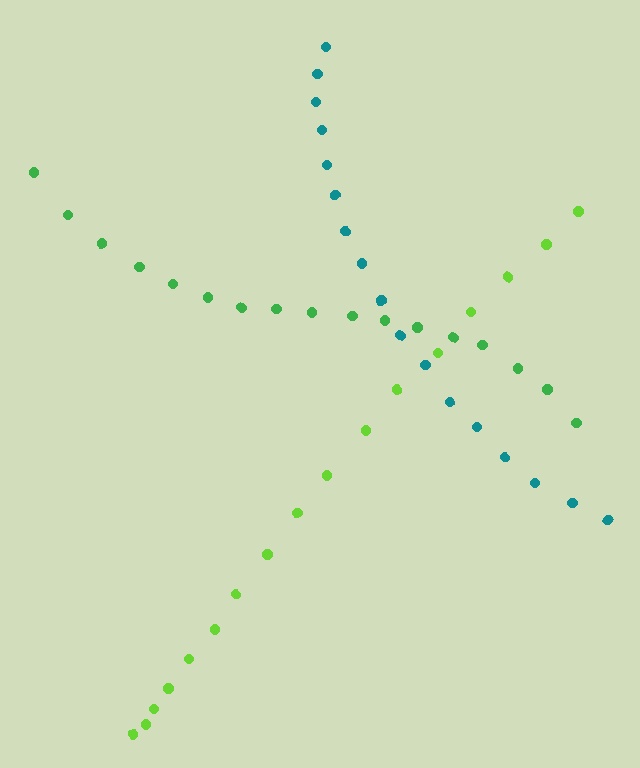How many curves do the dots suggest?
There are 3 distinct paths.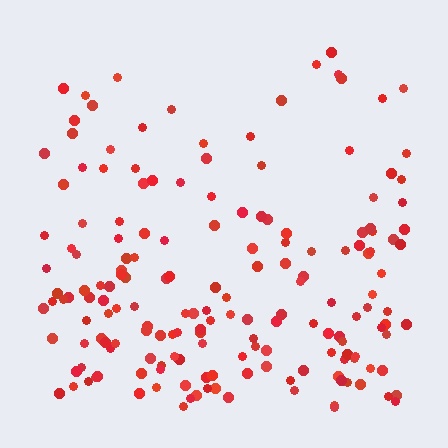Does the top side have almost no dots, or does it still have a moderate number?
Still a moderate number, just noticeably fewer than the bottom.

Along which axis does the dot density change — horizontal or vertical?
Vertical.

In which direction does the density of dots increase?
From top to bottom, with the bottom side densest.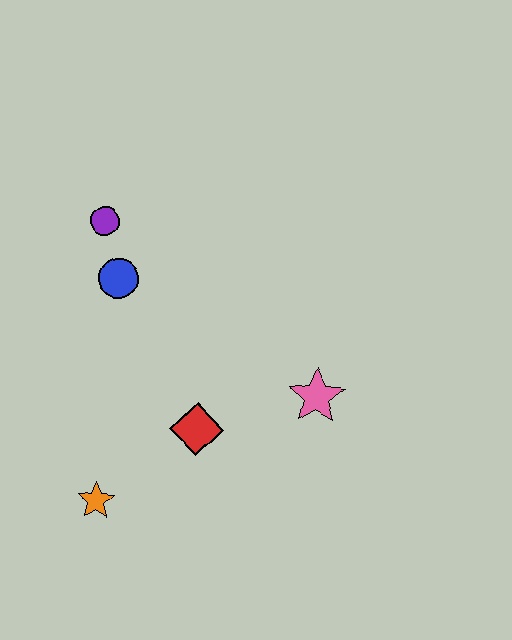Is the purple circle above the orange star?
Yes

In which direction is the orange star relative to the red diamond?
The orange star is to the left of the red diamond.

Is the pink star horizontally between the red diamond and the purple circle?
No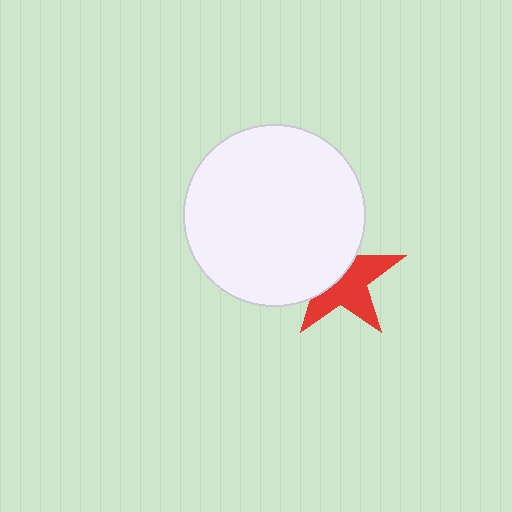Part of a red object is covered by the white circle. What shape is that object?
It is a star.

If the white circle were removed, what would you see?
You would see the complete red star.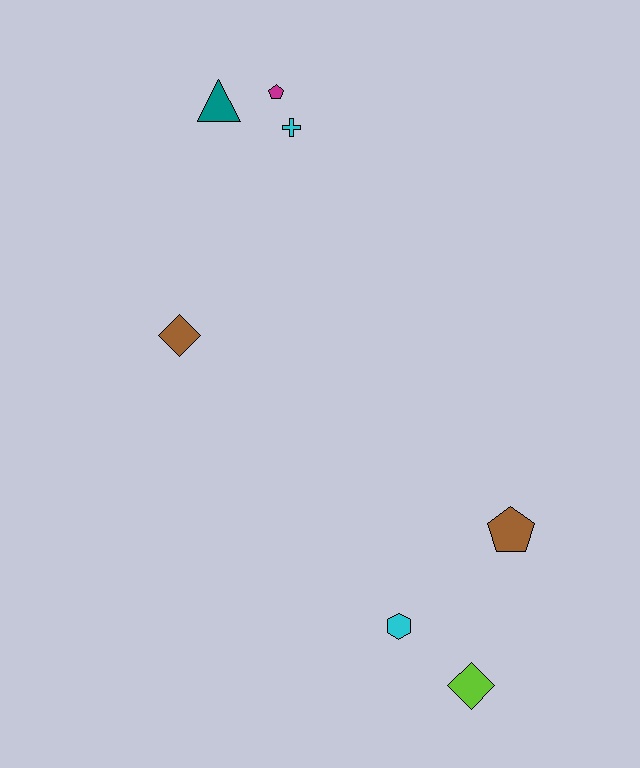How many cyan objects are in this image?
There are 2 cyan objects.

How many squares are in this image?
There are no squares.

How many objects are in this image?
There are 7 objects.